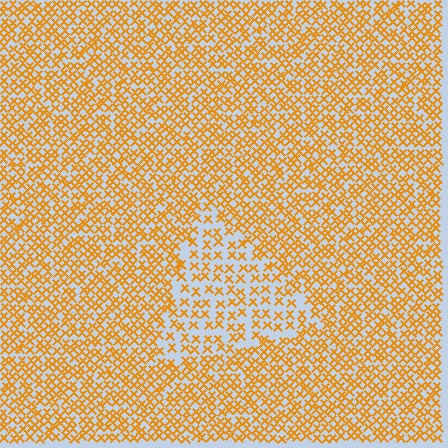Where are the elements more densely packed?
The elements are more densely packed outside the triangle boundary.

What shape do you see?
I see a triangle.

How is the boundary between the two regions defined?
The boundary is defined by a change in element density (approximately 1.9x ratio). All elements are the same color, size, and shape.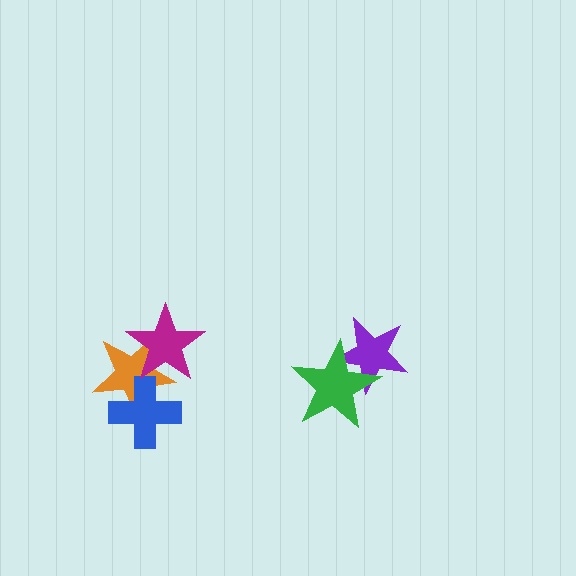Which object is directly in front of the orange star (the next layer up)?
The blue cross is directly in front of the orange star.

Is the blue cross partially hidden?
No, no other shape covers it.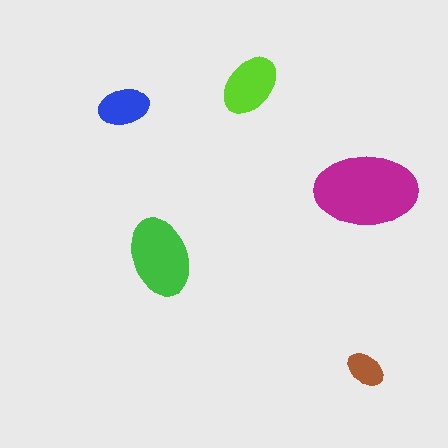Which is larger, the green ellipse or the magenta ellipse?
The magenta one.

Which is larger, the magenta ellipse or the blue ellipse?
The magenta one.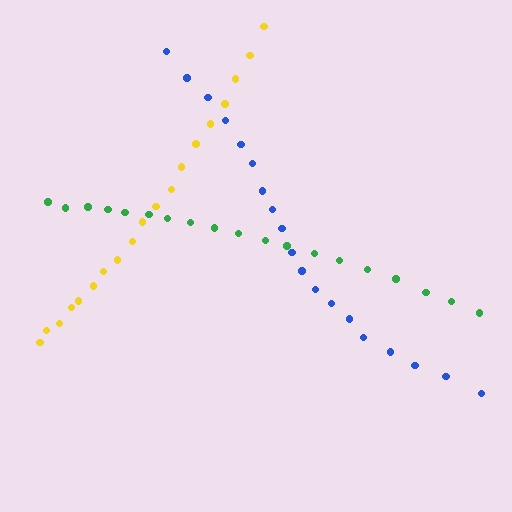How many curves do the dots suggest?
There are 3 distinct paths.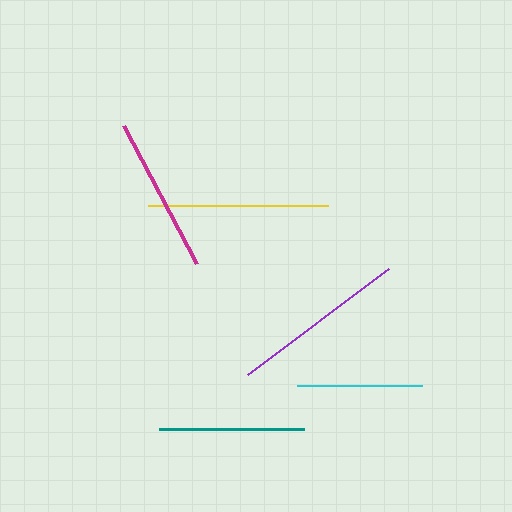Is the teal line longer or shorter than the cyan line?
The teal line is longer than the cyan line.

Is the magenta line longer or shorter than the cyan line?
The magenta line is longer than the cyan line.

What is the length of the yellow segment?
The yellow segment is approximately 180 pixels long.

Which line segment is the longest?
The yellow line is the longest at approximately 180 pixels.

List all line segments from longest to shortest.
From longest to shortest: yellow, purple, magenta, teal, cyan.